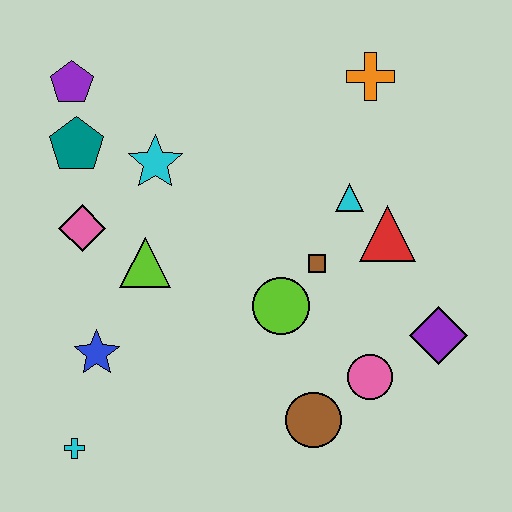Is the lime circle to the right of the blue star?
Yes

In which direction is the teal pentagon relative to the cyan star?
The teal pentagon is to the left of the cyan star.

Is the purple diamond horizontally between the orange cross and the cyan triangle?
No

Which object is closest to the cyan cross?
The blue star is closest to the cyan cross.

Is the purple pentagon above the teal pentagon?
Yes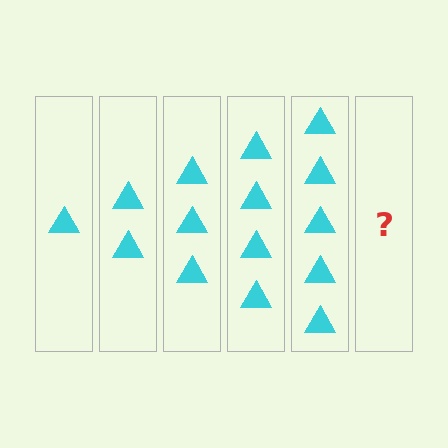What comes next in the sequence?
The next element should be 6 triangles.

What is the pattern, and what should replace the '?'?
The pattern is that each step adds one more triangle. The '?' should be 6 triangles.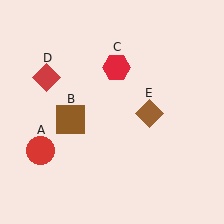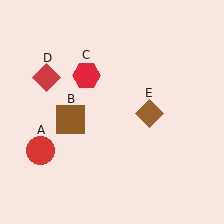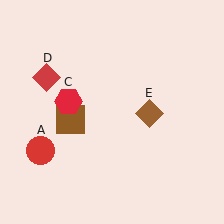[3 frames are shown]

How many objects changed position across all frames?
1 object changed position: red hexagon (object C).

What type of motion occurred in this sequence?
The red hexagon (object C) rotated counterclockwise around the center of the scene.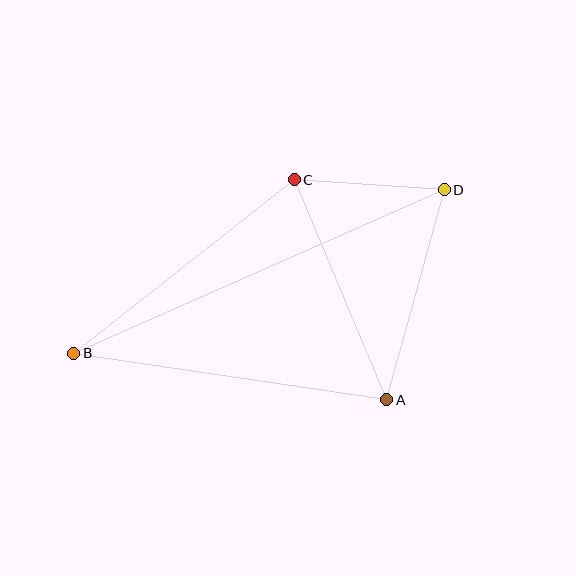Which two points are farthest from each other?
Points B and D are farthest from each other.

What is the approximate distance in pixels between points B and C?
The distance between B and C is approximately 280 pixels.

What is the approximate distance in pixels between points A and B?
The distance between A and B is approximately 316 pixels.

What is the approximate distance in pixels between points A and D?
The distance between A and D is approximately 218 pixels.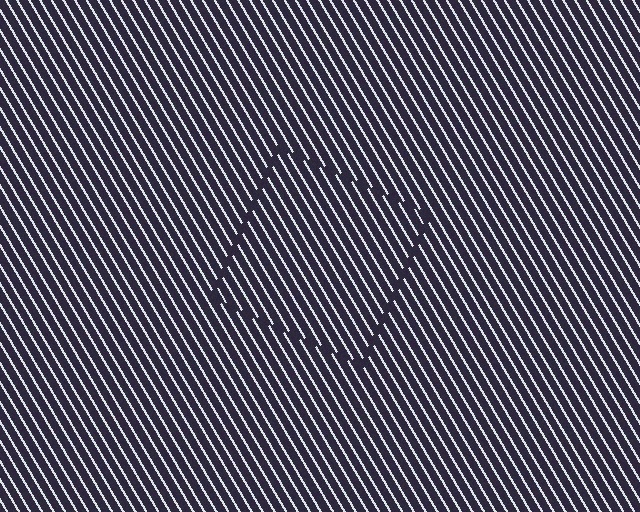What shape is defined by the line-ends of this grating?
An illusory square. The interior of the shape contains the same grating, shifted by half a period — the contour is defined by the phase discontinuity where line-ends from the inner and outer gratings abut.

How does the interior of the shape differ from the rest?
The interior of the shape contains the same grating, shifted by half a period — the contour is defined by the phase discontinuity where line-ends from the inner and outer gratings abut.